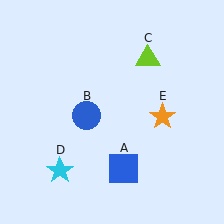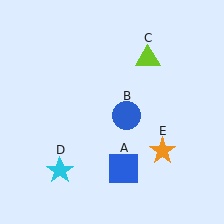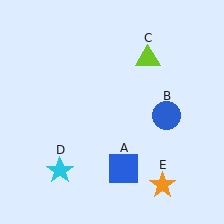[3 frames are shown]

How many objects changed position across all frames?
2 objects changed position: blue circle (object B), orange star (object E).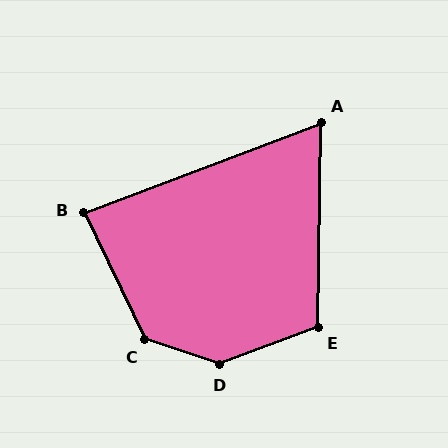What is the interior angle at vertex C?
Approximately 134 degrees (obtuse).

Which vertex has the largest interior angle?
D, at approximately 142 degrees.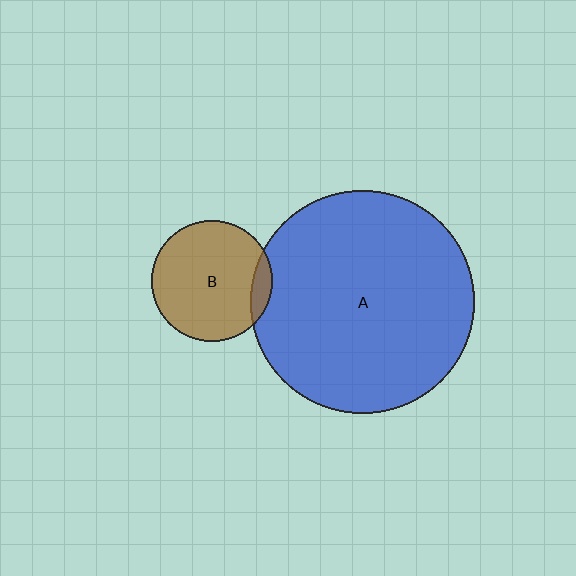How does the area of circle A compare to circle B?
Approximately 3.4 times.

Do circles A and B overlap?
Yes.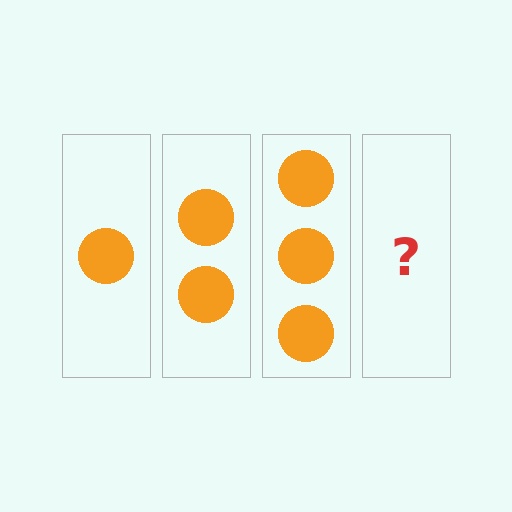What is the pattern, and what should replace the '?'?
The pattern is that each step adds one more circle. The '?' should be 4 circles.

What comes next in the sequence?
The next element should be 4 circles.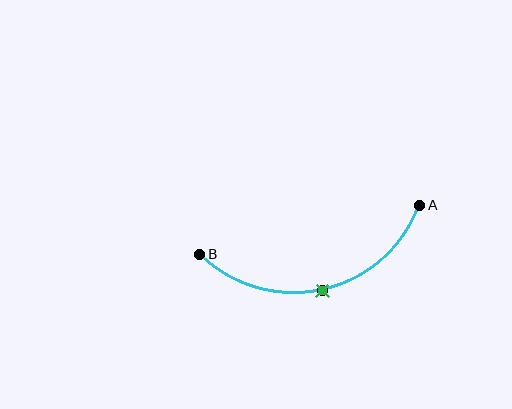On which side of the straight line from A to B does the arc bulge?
The arc bulges below the straight line connecting A and B.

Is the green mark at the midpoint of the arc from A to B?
Yes. The green mark lies on the arc at equal arc-length from both A and B — it is the arc midpoint.